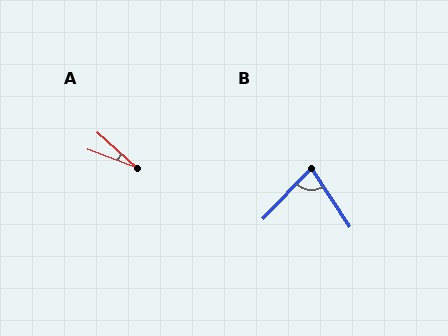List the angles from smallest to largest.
A (22°), B (77°).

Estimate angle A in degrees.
Approximately 22 degrees.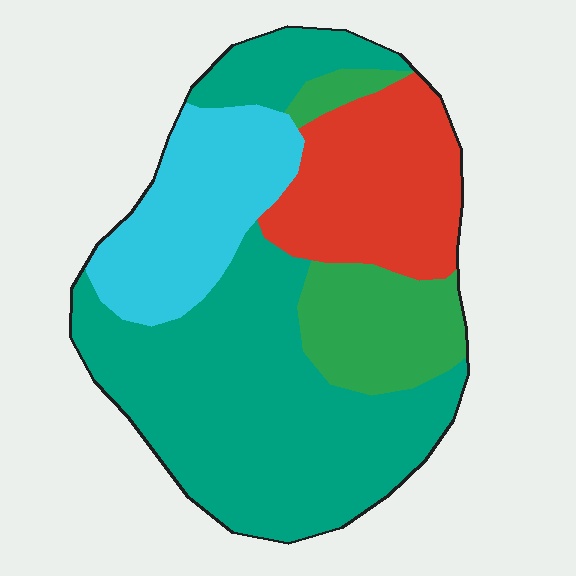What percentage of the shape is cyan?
Cyan covers about 20% of the shape.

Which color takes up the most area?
Teal, at roughly 50%.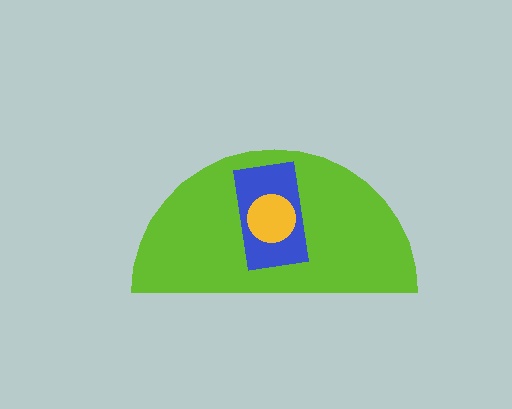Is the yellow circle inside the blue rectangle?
Yes.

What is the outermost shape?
The lime semicircle.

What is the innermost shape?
The yellow circle.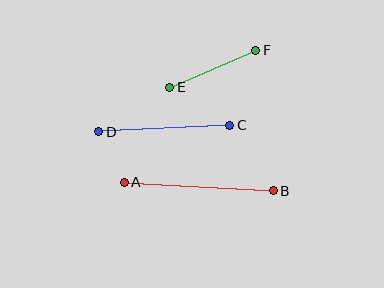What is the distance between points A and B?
The distance is approximately 149 pixels.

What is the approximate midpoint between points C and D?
The midpoint is at approximately (164, 129) pixels.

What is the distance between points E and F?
The distance is approximately 94 pixels.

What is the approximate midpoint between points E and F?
The midpoint is at approximately (213, 69) pixels.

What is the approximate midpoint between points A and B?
The midpoint is at approximately (199, 186) pixels.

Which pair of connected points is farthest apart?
Points A and B are farthest apart.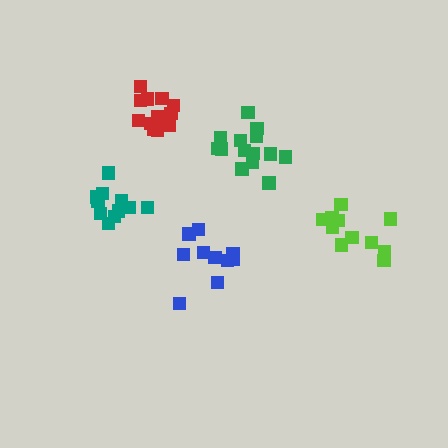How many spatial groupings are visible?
There are 5 spatial groupings.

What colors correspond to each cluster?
The clusters are colored: green, red, teal, lime, blue.